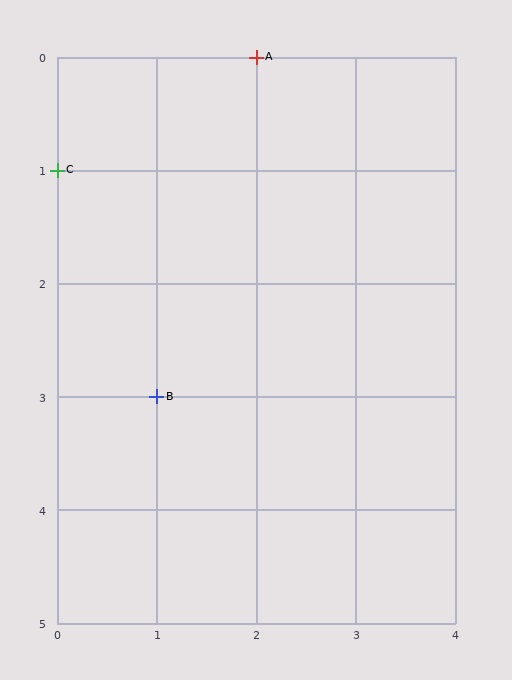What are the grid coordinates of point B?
Point B is at grid coordinates (1, 3).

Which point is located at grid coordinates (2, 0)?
Point A is at (2, 0).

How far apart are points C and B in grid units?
Points C and B are 1 column and 2 rows apart (about 2.2 grid units diagonally).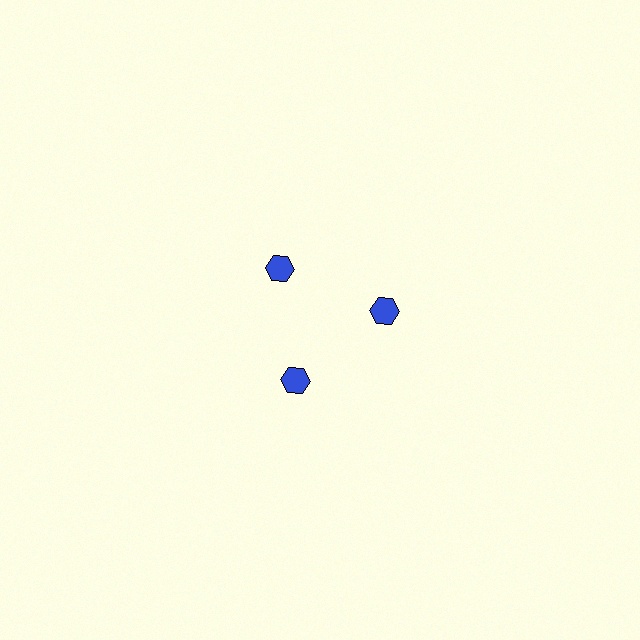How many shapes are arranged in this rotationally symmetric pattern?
There are 3 shapes, arranged in 3 groups of 1.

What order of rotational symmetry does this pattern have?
This pattern has 3-fold rotational symmetry.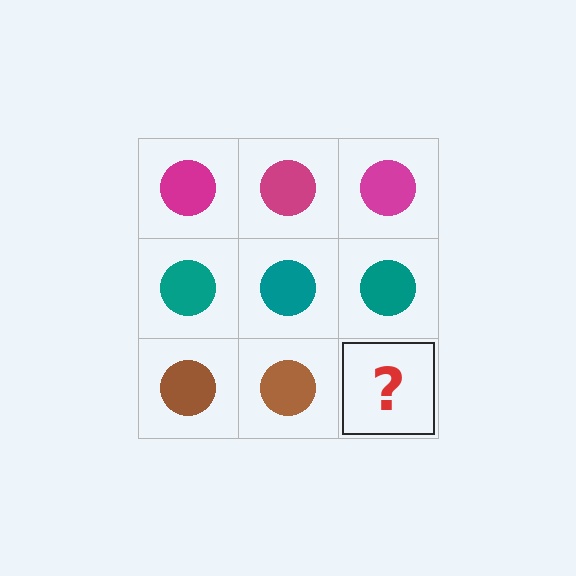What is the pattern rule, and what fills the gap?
The rule is that each row has a consistent color. The gap should be filled with a brown circle.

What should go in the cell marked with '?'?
The missing cell should contain a brown circle.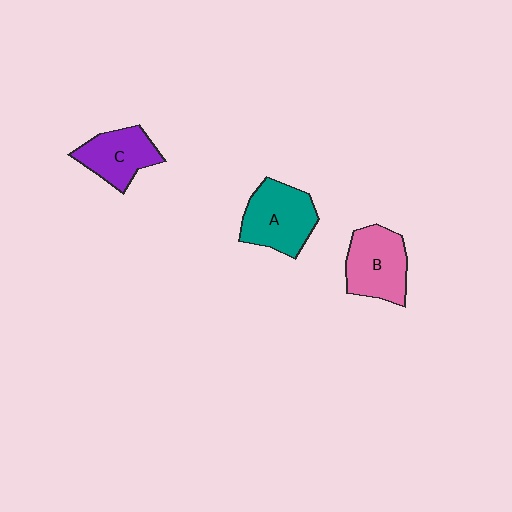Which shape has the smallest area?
Shape C (purple).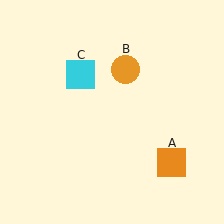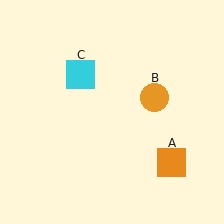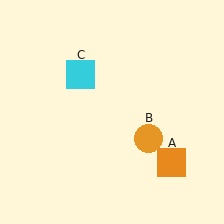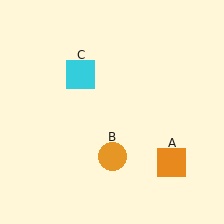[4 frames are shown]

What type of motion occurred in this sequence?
The orange circle (object B) rotated clockwise around the center of the scene.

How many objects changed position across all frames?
1 object changed position: orange circle (object B).